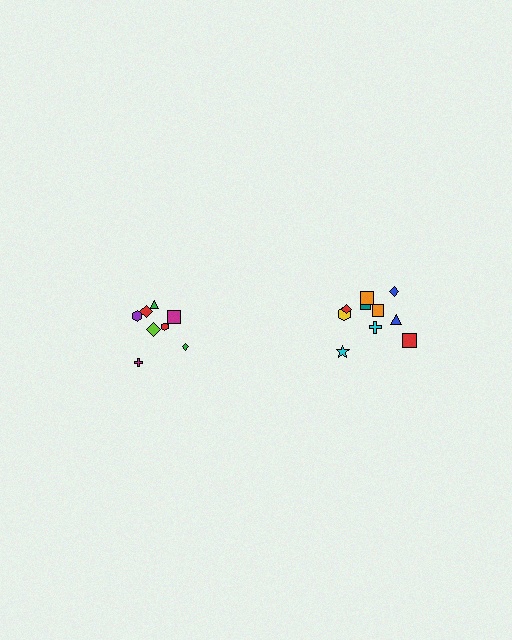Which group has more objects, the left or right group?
The right group.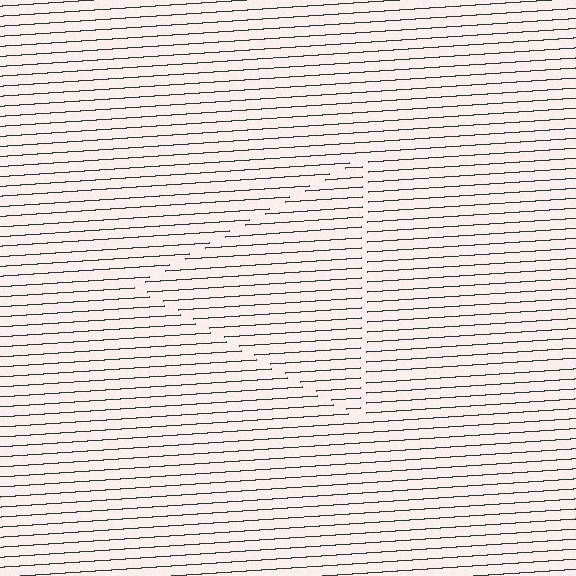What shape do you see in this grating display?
An illusory triangle. The interior of the shape contains the same grating, shifted by half a period — the contour is defined by the phase discontinuity where line-ends from the inner and outer gratings abut.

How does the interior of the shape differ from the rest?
The interior of the shape contains the same grating, shifted by half a period — the contour is defined by the phase discontinuity where line-ends from the inner and outer gratings abut.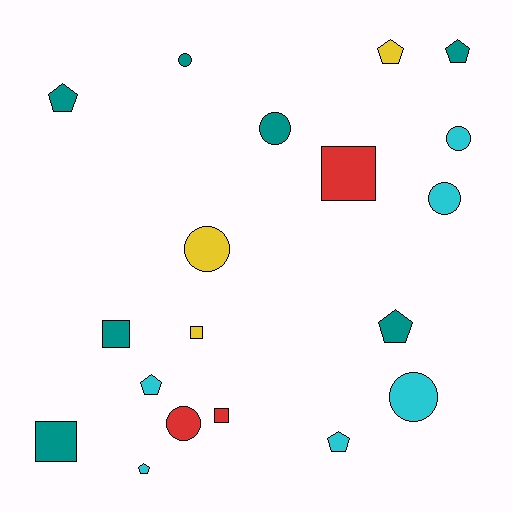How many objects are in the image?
There are 19 objects.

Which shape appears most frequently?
Circle, with 7 objects.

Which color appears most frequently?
Teal, with 7 objects.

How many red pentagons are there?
There are no red pentagons.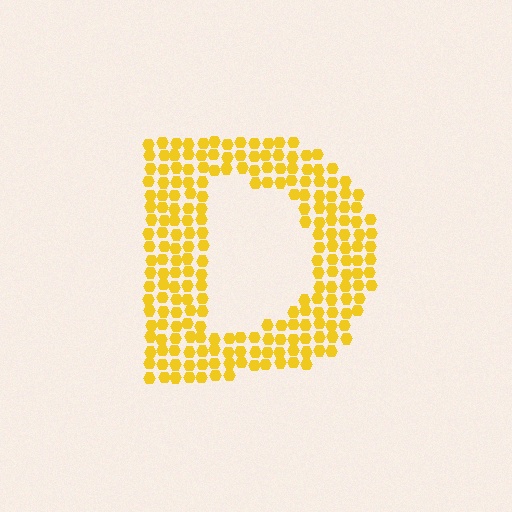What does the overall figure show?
The overall figure shows the letter D.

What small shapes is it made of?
It is made of small hexagons.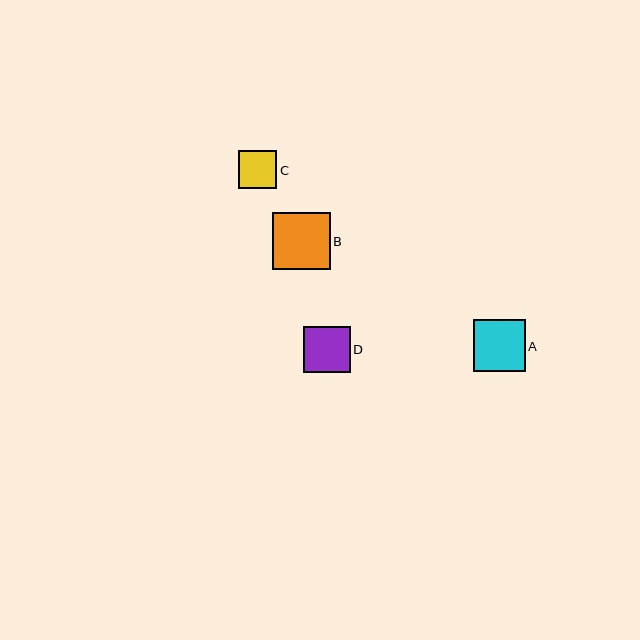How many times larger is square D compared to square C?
Square D is approximately 1.2 times the size of square C.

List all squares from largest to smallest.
From largest to smallest: B, A, D, C.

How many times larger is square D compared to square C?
Square D is approximately 1.2 times the size of square C.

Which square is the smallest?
Square C is the smallest with a size of approximately 38 pixels.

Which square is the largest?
Square B is the largest with a size of approximately 57 pixels.